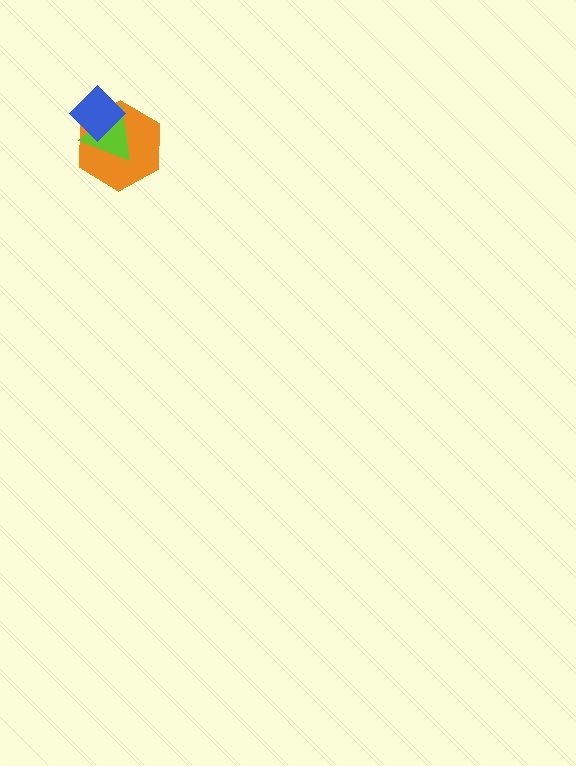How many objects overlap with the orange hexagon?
2 objects overlap with the orange hexagon.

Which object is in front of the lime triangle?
The blue diamond is in front of the lime triangle.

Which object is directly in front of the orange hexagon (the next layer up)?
The lime triangle is directly in front of the orange hexagon.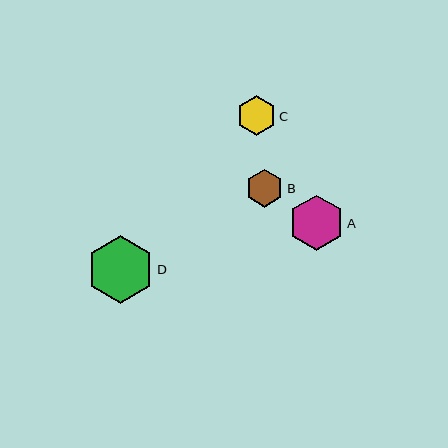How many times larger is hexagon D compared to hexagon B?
Hexagon D is approximately 1.8 times the size of hexagon B.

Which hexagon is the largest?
Hexagon D is the largest with a size of approximately 68 pixels.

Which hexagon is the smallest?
Hexagon B is the smallest with a size of approximately 37 pixels.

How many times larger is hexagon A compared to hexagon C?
Hexagon A is approximately 1.4 times the size of hexagon C.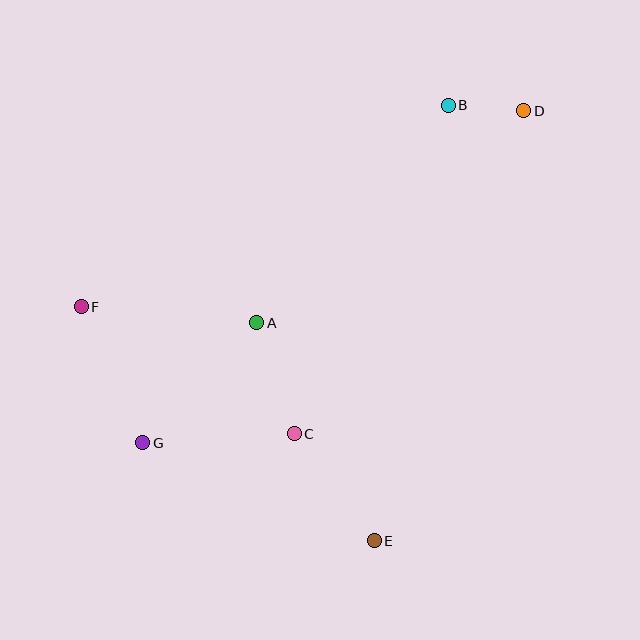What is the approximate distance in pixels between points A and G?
The distance between A and G is approximately 165 pixels.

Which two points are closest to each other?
Points B and D are closest to each other.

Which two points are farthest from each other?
Points D and G are farthest from each other.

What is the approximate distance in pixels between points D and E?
The distance between D and E is approximately 455 pixels.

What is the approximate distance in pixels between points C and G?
The distance between C and G is approximately 152 pixels.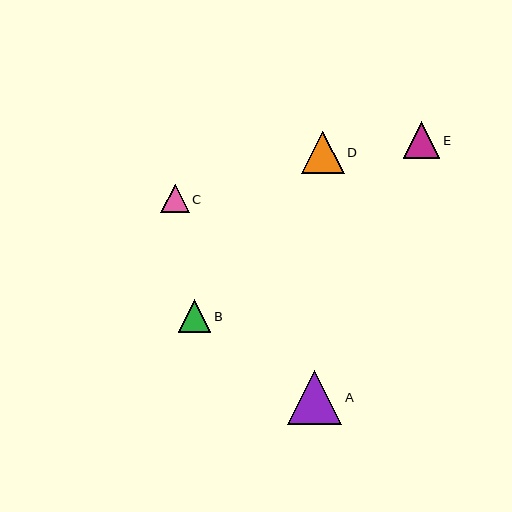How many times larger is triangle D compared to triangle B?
Triangle D is approximately 1.3 times the size of triangle B.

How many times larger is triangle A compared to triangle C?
Triangle A is approximately 1.9 times the size of triangle C.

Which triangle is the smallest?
Triangle C is the smallest with a size of approximately 28 pixels.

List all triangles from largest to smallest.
From largest to smallest: A, D, E, B, C.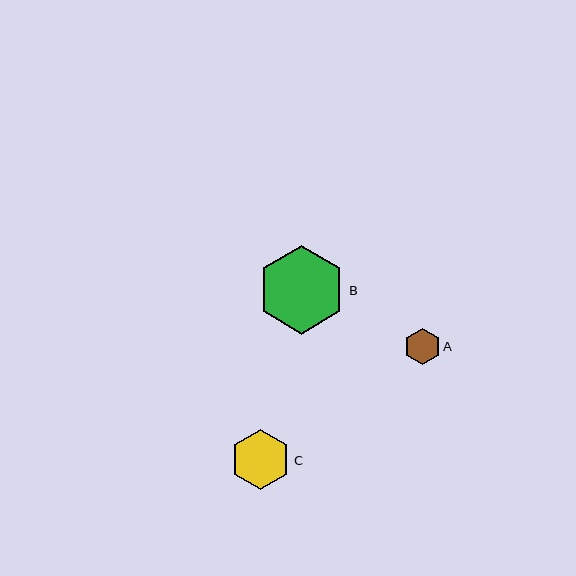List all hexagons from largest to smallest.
From largest to smallest: B, C, A.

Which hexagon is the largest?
Hexagon B is the largest with a size of approximately 88 pixels.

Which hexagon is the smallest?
Hexagon A is the smallest with a size of approximately 36 pixels.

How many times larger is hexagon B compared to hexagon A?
Hexagon B is approximately 2.4 times the size of hexagon A.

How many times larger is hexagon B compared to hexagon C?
Hexagon B is approximately 1.5 times the size of hexagon C.